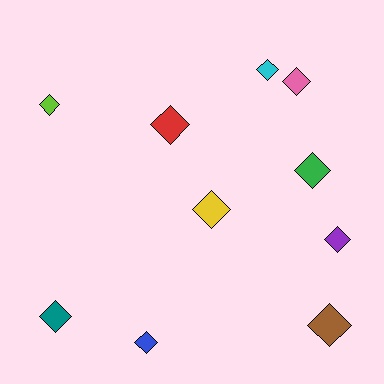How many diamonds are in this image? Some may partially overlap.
There are 10 diamonds.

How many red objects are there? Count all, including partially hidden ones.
There is 1 red object.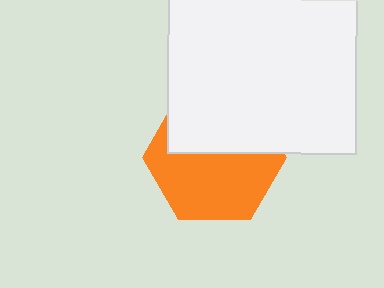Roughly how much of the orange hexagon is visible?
About half of it is visible (roughly 57%).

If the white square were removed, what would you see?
You would see the complete orange hexagon.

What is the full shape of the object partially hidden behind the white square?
The partially hidden object is an orange hexagon.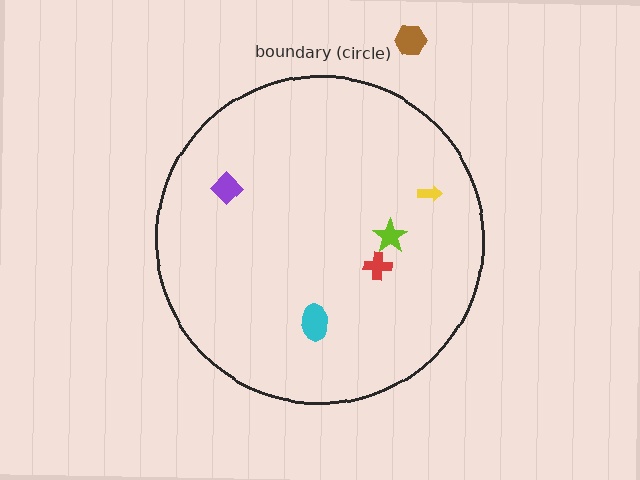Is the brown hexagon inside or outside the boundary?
Outside.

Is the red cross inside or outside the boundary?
Inside.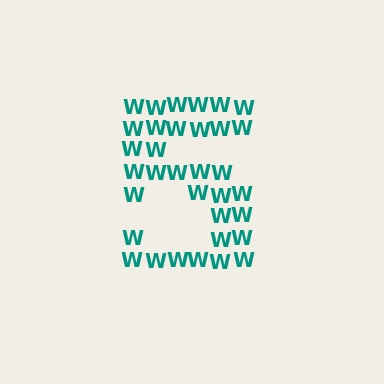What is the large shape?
The large shape is the digit 5.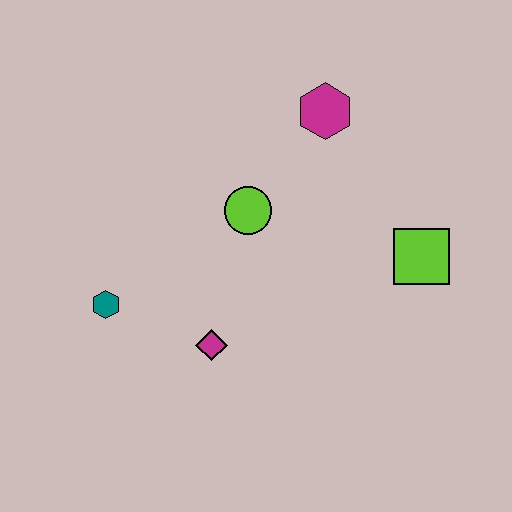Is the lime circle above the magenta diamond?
Yes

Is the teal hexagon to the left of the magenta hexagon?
Yes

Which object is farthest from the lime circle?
The lime square is farthest from the lime circle.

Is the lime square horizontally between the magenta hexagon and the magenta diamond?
No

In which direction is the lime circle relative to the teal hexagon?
The lime circle is to the right of the teal hexagon.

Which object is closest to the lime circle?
The magenta hexagon is closest to the lime circle.